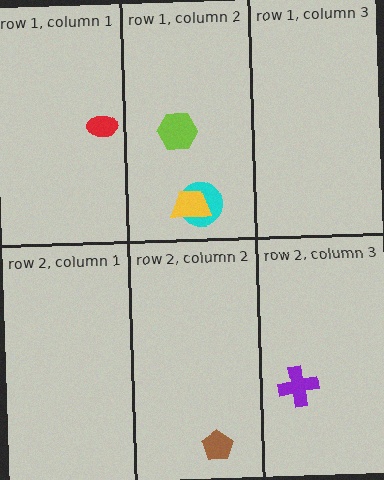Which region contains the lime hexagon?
The row 1, column 2 region.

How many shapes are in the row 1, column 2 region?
3.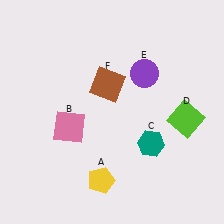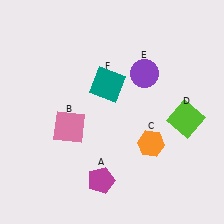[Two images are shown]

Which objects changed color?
A changed from yellow to magenta. C changed from teal to orange. F changed from brown to teal.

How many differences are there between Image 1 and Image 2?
There are 3 differences between the two images.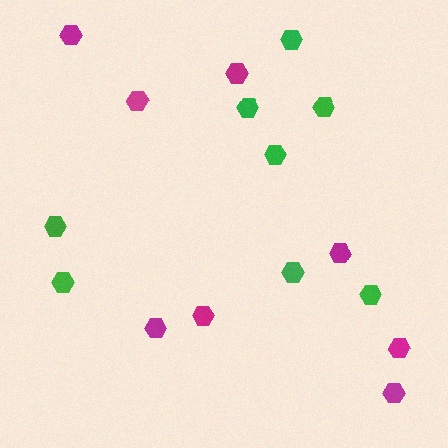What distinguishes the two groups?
There are 2 groups: one group of magenta hexagons (8) and one group of green hexagons (8).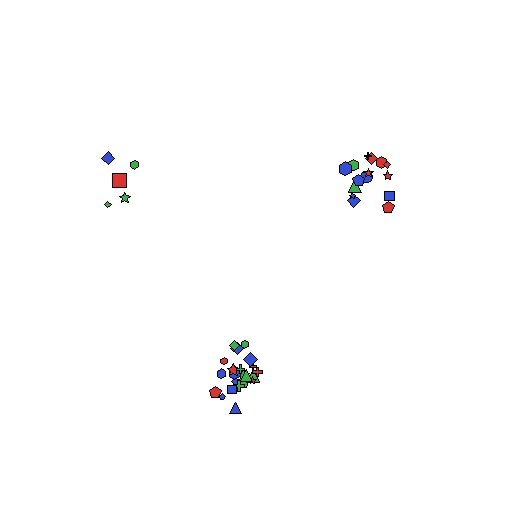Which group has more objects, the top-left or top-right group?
The top-right group.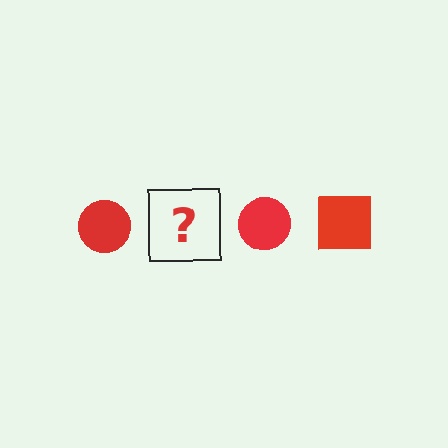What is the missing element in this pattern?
The missing element is a red square.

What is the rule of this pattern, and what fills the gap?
The rule is that the pattern cycles through circle, square shapes in red. The gap should be filled with a red square.